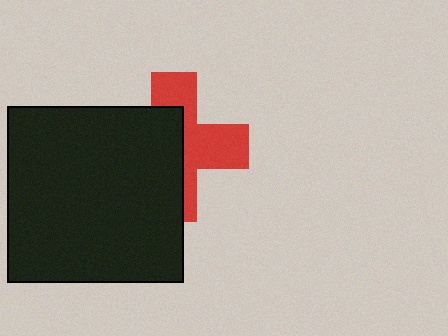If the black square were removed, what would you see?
You would see the complete red cross.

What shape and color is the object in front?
The object in front is a black square.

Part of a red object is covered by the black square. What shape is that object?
It is a cross.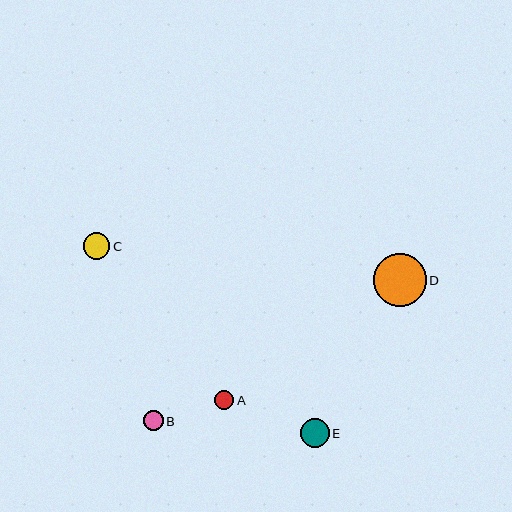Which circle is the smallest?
Circle A is the smallest with a size of approximately 20 pixels.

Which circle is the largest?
Circle D is the largest with a size of approximately 53 pixels.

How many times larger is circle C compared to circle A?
Circle C is approximately 1.4 times the size of circle A.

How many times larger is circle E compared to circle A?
Circle E is approximately 1.5 times the size of circle A.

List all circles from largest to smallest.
From largest to smallest: D, E, C, B, A.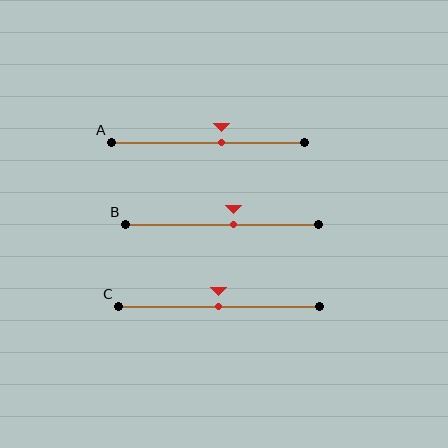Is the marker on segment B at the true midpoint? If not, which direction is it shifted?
No, the marker on segment B is shifted to the right by about 6% of the segment length.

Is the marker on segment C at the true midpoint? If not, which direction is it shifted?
Yes, the marker on segment C is at the true midpoint.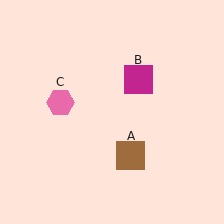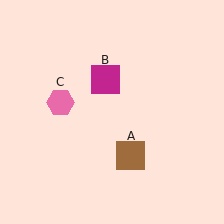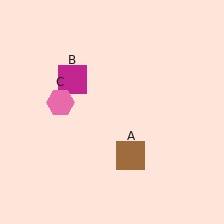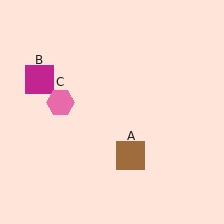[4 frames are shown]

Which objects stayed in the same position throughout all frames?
Brown square (object A) and pink hexagon (object C) remained stationary.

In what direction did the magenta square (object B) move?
The magenta square (object B) moved left.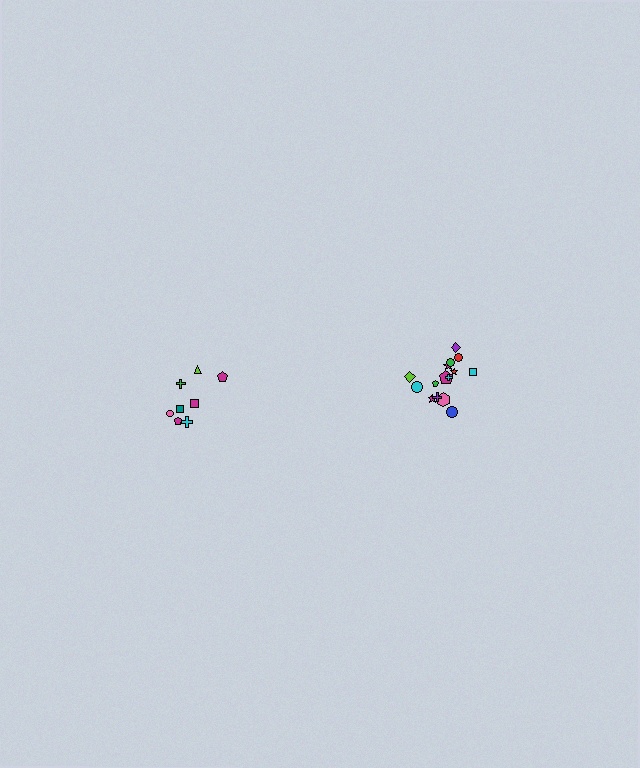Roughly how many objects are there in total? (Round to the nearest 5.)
Roughly 25 objects in total.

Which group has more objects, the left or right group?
The right group.